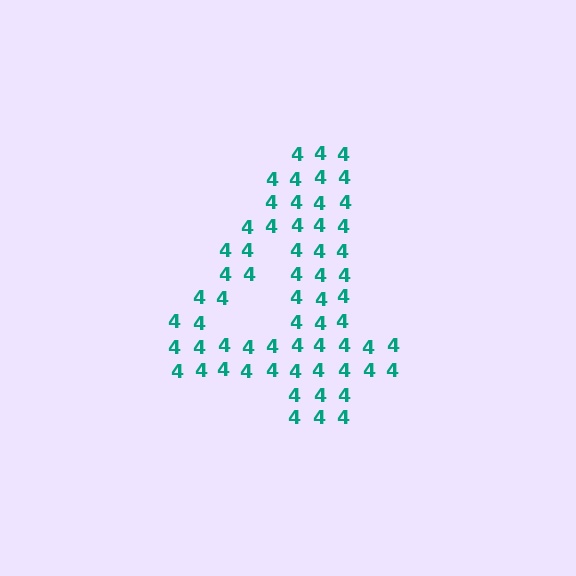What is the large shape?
The large shape is the digit 4.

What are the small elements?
The small elements are digit 4's.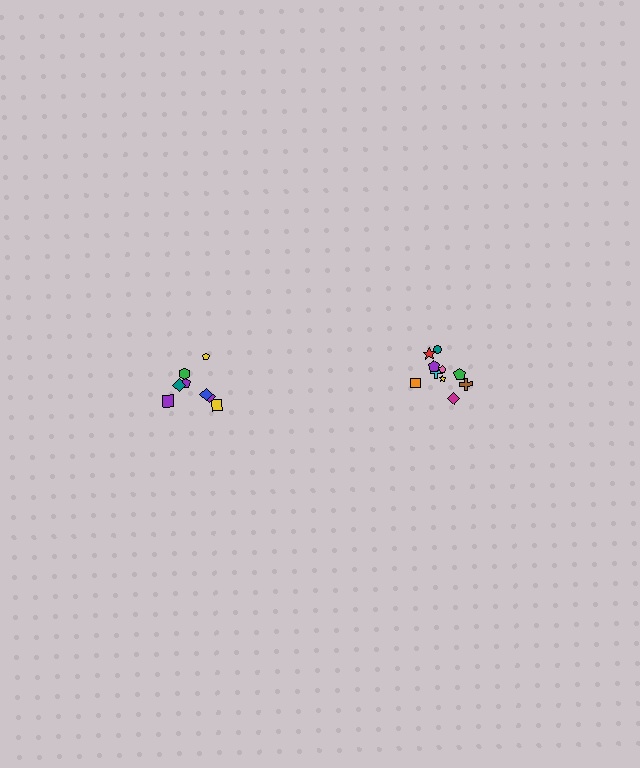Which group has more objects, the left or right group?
The right group.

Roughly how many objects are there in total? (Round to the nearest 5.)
Roughly 20 objects in total.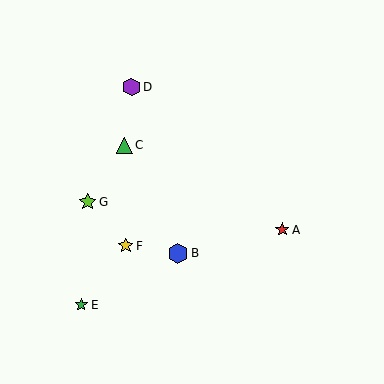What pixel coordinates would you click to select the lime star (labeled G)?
Click at (88, 202) to select the lime star G.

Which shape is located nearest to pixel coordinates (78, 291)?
The green star (labeled E) at (81, 305) is nearest to that location.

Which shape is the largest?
The blue hexagon (labeled B) is the largest.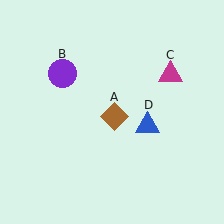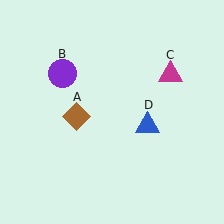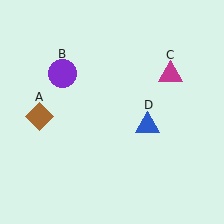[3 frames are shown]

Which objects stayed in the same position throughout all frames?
Purple circle (object B) and magenta triangle (object C) and blue triangle (object D) remained stationary.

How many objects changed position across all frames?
1 object changed position: brown diamond (object A).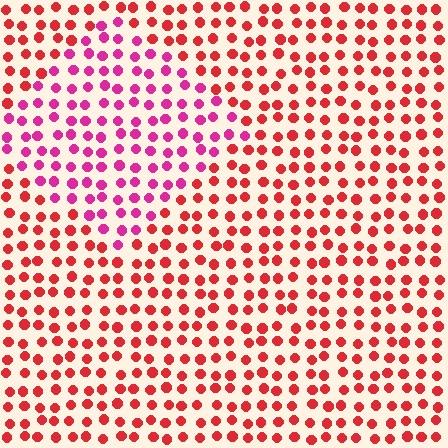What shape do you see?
I see a diamond.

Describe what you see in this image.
The image is filled with small red elements in a uniform arrangement. A diamond-shaped region is visible where the elements are tinted to a slightly different hue, forming a subtle color boundary.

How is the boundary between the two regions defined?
The boundary is defined purely by a slight shift in hue (about 36 degrees). Spacing, size, and orientation are identical on both sides.